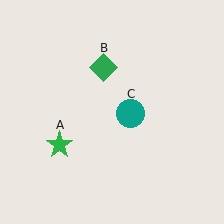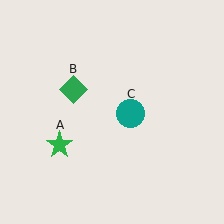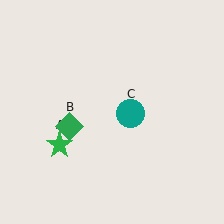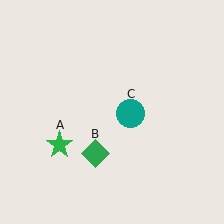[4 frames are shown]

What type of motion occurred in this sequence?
The green diamond (object B) rotated counterclockwise around the center of the scene.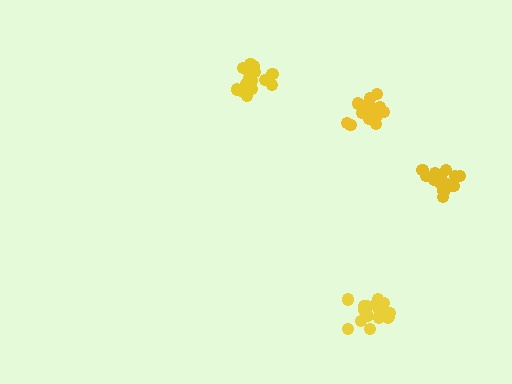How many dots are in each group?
Group 1: 18 dots, Group 2: 19 dots, Group 3: 19 dots, Group 4: 17 dots (73 total).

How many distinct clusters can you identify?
There are 4 distinct clusters.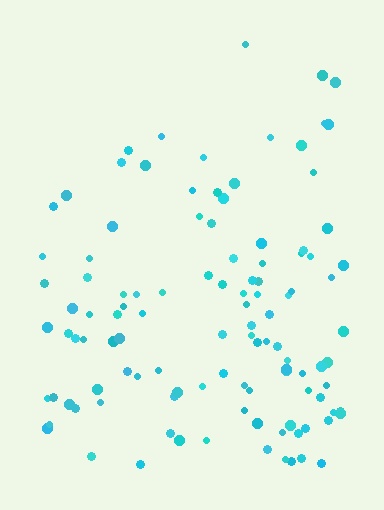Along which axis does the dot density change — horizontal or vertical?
Vertical.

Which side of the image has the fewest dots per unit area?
The top.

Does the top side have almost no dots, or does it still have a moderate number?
Still a moderate number, just noticeably fewer than the bottom.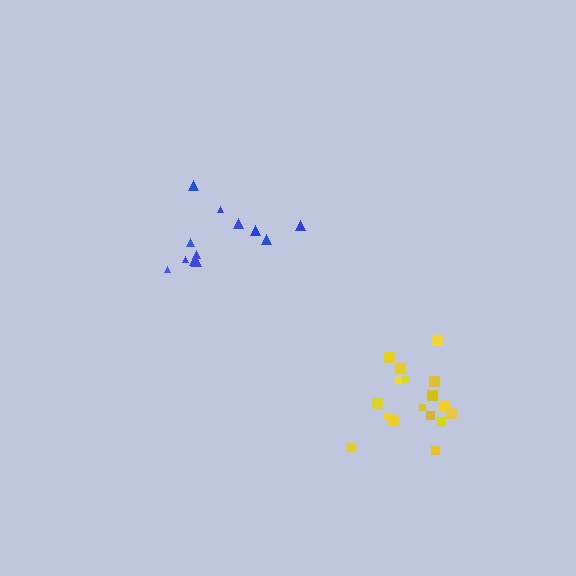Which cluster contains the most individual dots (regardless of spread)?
Yellow (17).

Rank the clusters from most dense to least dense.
yellow, blue.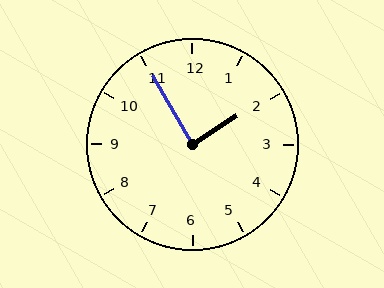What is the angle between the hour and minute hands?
Approximately 88 degrees.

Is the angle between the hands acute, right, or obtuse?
It is right.